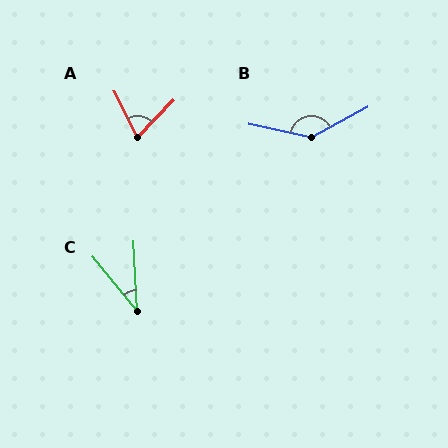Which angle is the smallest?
C, at approximately 37 degrees.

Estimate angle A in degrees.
Approximately 71 degrees.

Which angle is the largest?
B, at approximately 139 degrees.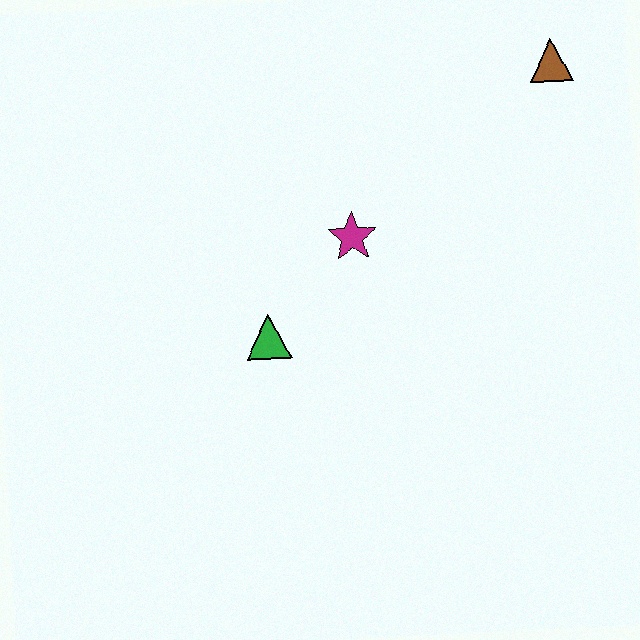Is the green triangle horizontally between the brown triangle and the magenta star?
No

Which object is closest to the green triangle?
The magenta star is closest to the green triangle.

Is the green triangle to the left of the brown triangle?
Yes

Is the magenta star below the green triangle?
No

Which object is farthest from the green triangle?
The brown triangle is farthest from the green triangle.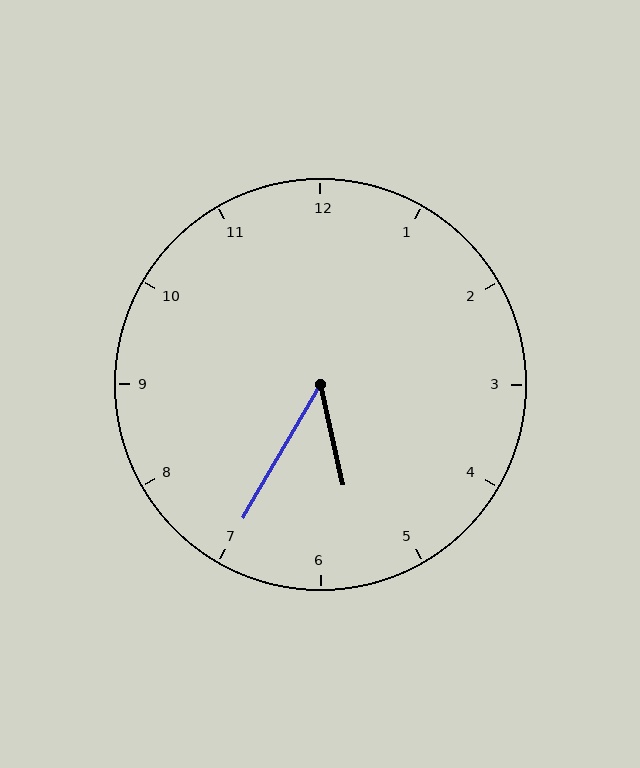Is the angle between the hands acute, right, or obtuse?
It is acute.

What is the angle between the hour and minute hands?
Approximately 42 degrees.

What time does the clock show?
5:35.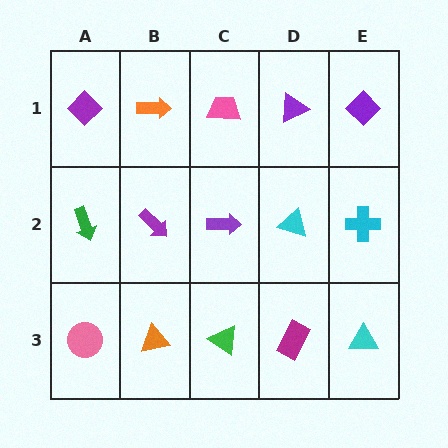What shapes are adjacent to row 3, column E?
A cyan cross (row 2, column E), a magenta rectangle (row 3, column D).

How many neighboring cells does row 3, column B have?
3.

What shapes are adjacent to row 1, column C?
A purple arrow (row 2, column C), an orange arrow (row 1, column B), a purple triangle (row 1, column D).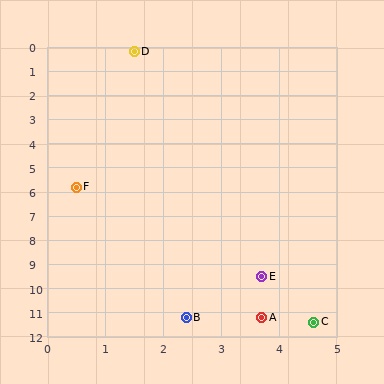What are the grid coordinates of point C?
Point C is at approximately (4.6, 11.4).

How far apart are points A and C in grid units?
Points A and C are about 0.9 grid units apart.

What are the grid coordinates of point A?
Point A is at approximately (3.7, 11.2).